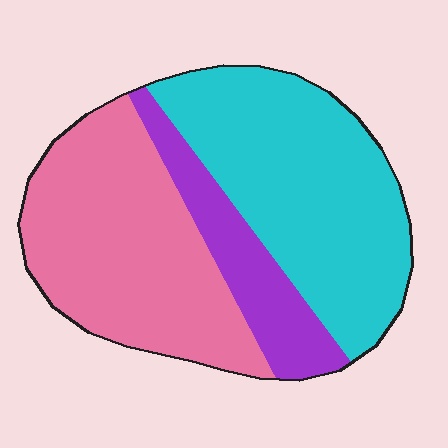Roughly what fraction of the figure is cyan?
Cyan takes up between a third and a half of the figure.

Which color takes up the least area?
Purple, at roughly 15%.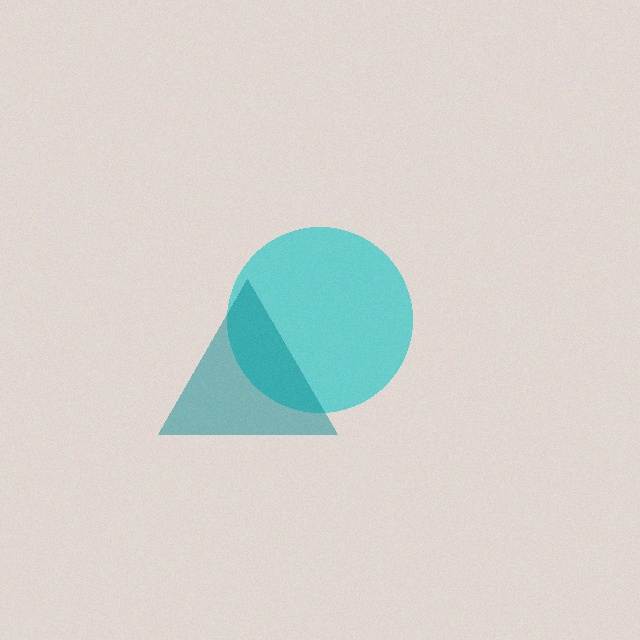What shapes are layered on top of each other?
The layered shapes are: a cyan circle, a teal triangle.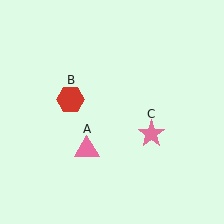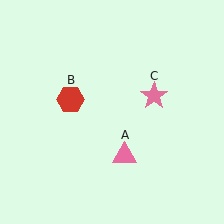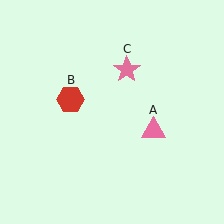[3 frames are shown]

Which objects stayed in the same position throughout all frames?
Red hexagon (object B) remained stationary.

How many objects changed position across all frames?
2 objects changed position: pink triangle (object A), pink star (object C).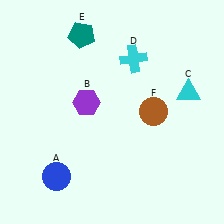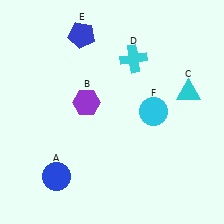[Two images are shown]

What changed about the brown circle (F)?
In Image 1, F is brown. In Image 2, it changed to cyan.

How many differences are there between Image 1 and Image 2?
There are 2 differences between the two images.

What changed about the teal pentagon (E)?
In Image 1, E is teal. In Image 2, it changed to blue.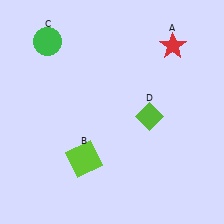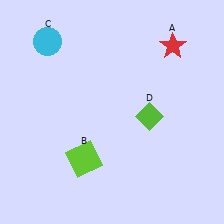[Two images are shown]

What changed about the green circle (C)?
In Image 1, C is green. In Image 2, it changed to cyan.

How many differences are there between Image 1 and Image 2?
There is 1 difference between the two images.